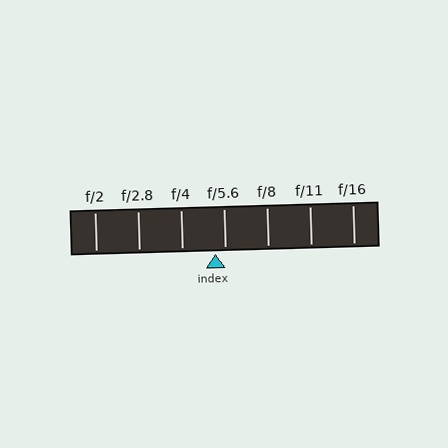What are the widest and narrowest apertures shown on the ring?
The widest aperture shown is f/2 and the narrowest is f/16.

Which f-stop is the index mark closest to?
The index mark is closest to f/5.6.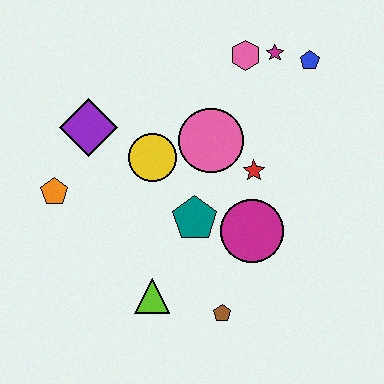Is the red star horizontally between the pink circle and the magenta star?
Yes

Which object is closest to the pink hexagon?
The magenta star is closest to the pink hexagon.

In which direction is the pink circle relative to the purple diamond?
The pink circle is to the right of the purple diamond.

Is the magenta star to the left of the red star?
No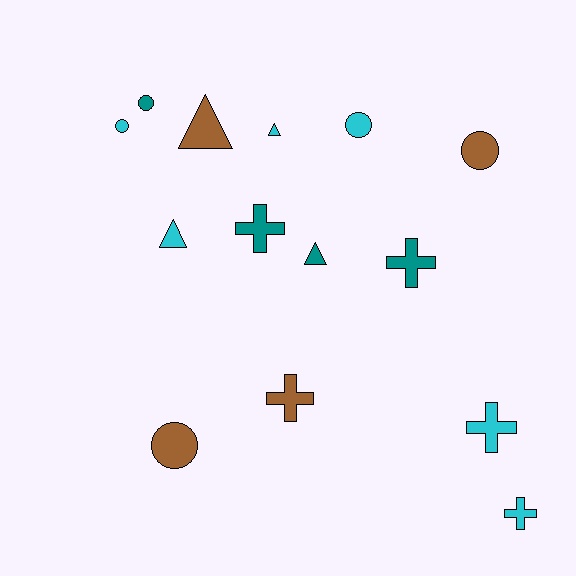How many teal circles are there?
There is 1 teal circle.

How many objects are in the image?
There are 14 objects.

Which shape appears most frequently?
Cross, with 5 objects.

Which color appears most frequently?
Cyan, with 6 objects.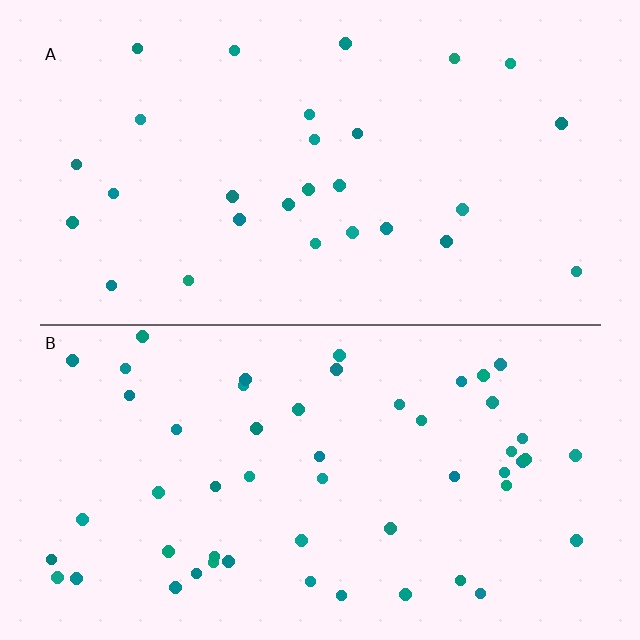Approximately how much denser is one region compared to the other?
Approximately 1.9× — region B over region A.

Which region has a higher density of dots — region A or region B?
B (the bottom).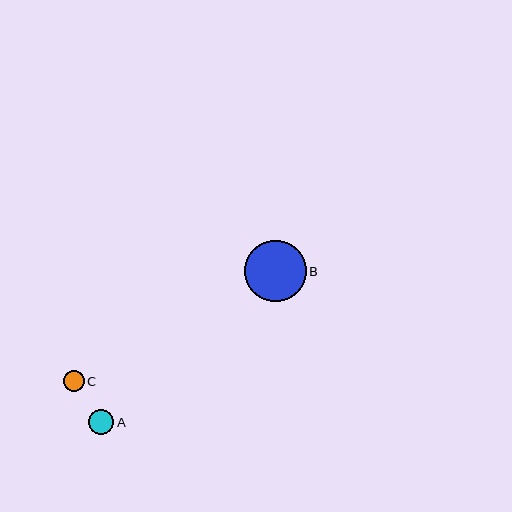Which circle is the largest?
Circle B is the largest with a size of approximately 62 pixels.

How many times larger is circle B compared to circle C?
Circle B is approximately 3.0 times the size of circle C.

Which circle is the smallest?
Circle C is the smallest with a size of approximately 21 pixels.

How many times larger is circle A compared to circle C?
Circle A is approximately 1.2 times the size of circle C.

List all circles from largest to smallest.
From largest to smallest: B, A, C.